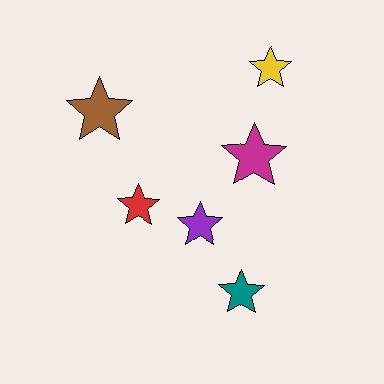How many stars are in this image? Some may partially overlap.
There are 6 stars.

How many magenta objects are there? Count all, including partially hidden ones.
There is 1 magenta object.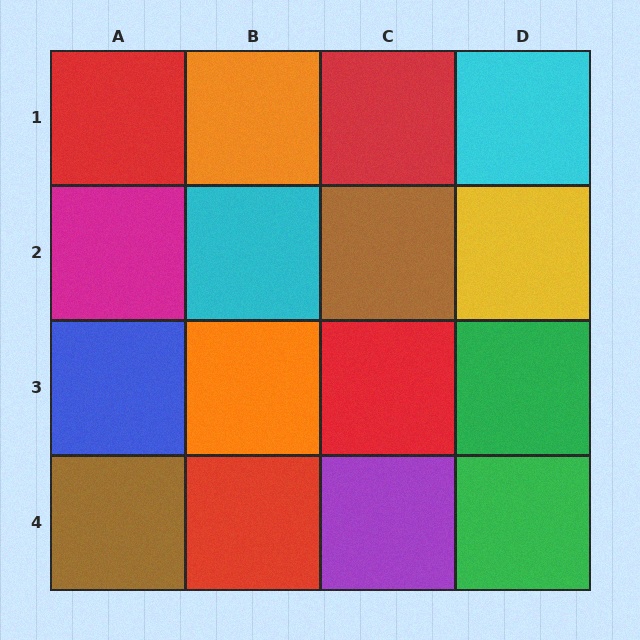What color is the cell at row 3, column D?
Green.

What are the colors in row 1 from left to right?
Red, orange, red, cyan.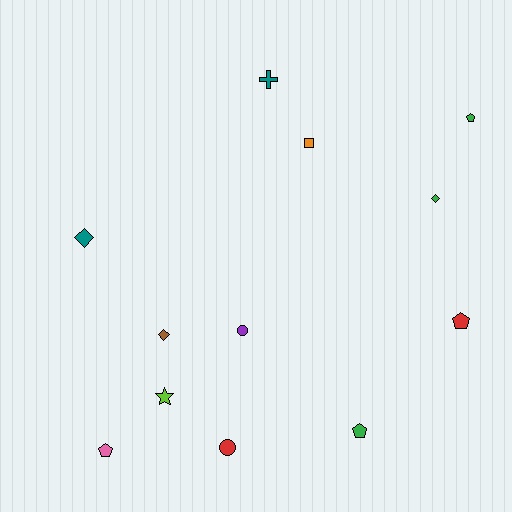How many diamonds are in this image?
There are 3 diamonds.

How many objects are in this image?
There are 12 objects.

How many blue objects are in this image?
There are no blue objects.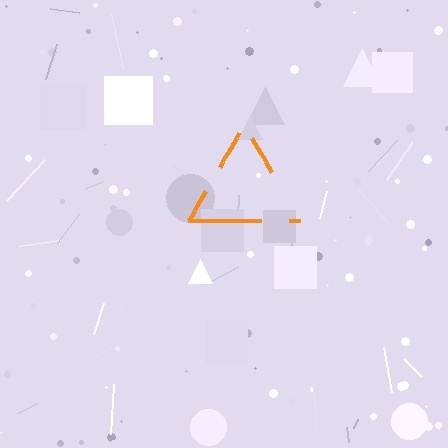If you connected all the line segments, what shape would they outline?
They would outline a triangle.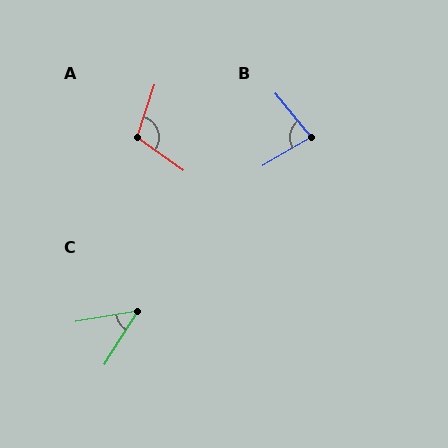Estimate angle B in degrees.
Approximately 81 degrees.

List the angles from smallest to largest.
C (49°), B (81°), A (107°).